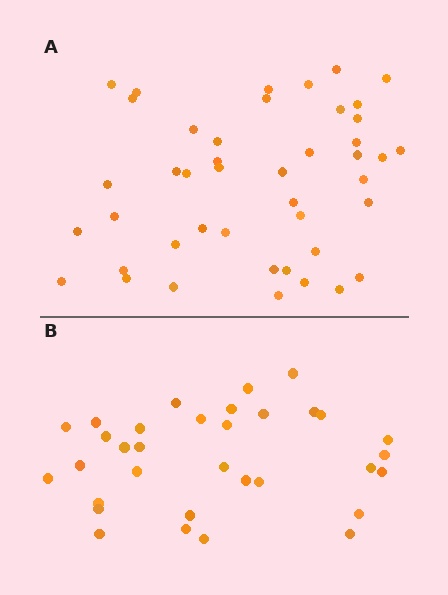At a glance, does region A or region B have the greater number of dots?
Region A (the top region) has more dots.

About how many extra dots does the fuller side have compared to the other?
Region A has roughly 12 or so more dots than region B.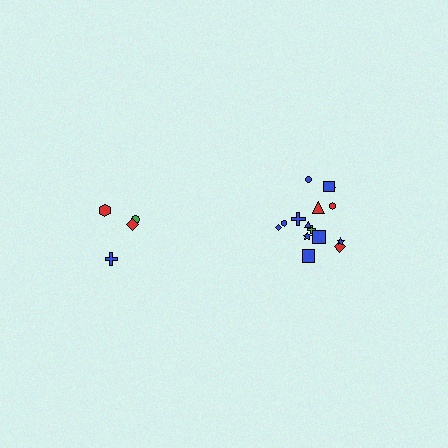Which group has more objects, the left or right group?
The right group.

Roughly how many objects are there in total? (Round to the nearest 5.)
Roughly 20 objects in total.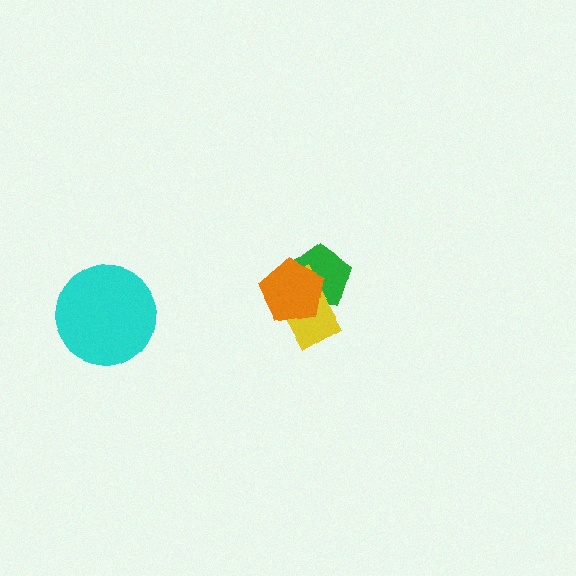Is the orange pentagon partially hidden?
No, no other shape covers it.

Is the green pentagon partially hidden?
Yes, it is partially covered by another shape.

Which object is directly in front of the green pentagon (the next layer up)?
The yellow rectangle is directly in front of the green pentagon.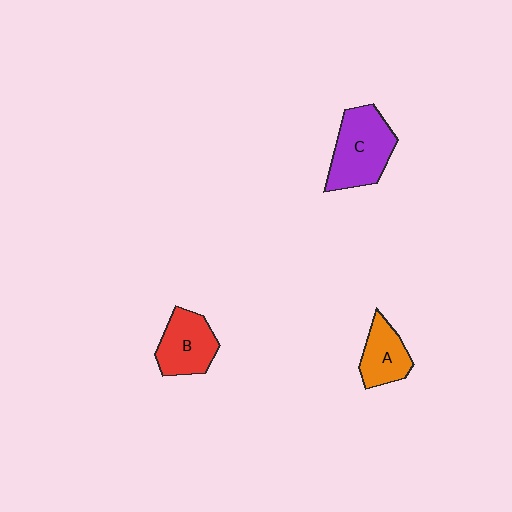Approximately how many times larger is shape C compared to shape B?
Approximately 1.3 times.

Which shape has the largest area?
Shape C (purple).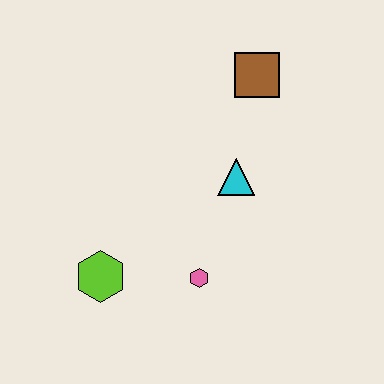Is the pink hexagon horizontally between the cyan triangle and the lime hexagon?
Yes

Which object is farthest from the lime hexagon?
The brown square is farthest from the lime hexagon.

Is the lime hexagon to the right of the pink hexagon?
No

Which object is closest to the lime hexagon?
The pink hexagon is closest to the lime hexagon.